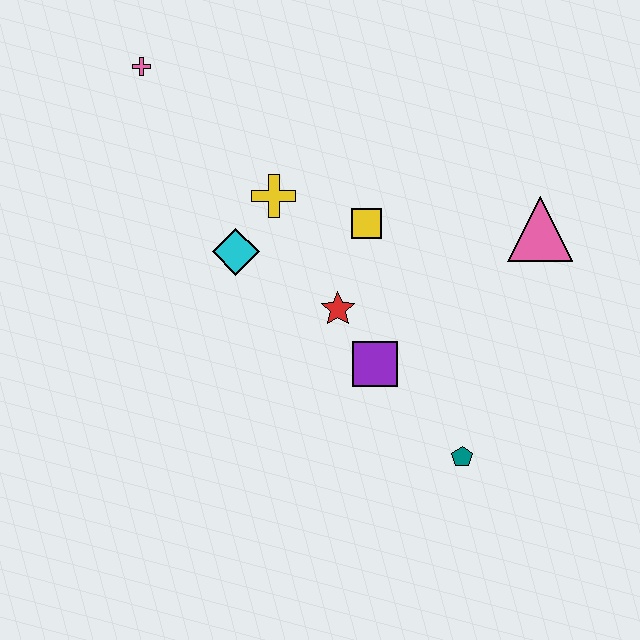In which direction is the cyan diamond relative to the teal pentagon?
The cyan diamond is to the left of the teal pentagon.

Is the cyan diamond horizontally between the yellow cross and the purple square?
No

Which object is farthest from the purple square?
The pink cross is farthest from the purple square.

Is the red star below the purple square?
No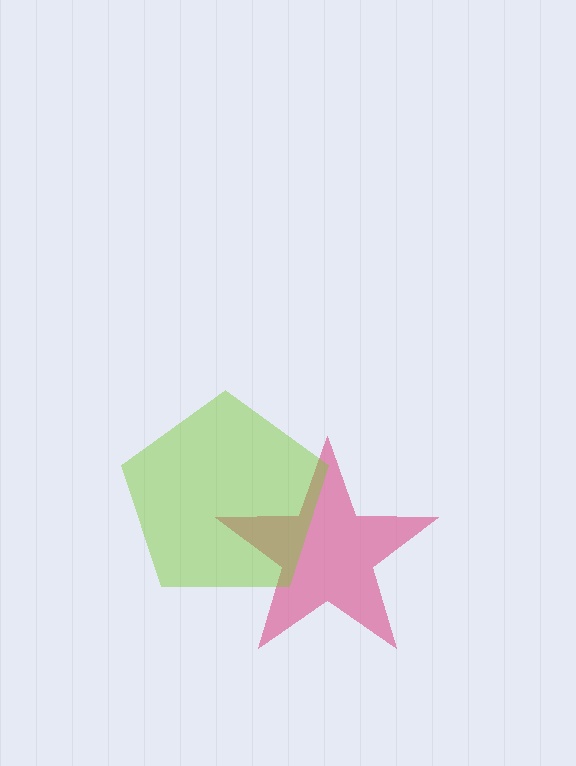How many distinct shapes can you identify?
There are 2 distinct shapes: a pink star, a lime pentagon.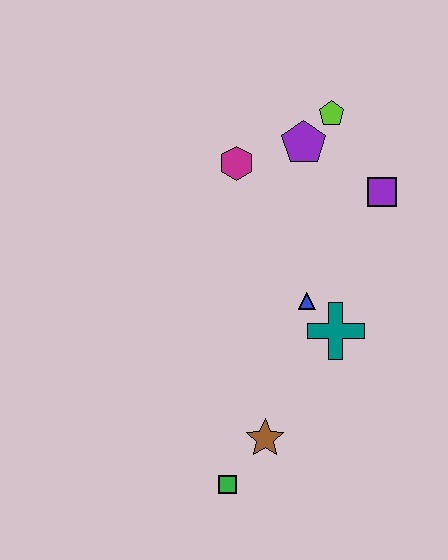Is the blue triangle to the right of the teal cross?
No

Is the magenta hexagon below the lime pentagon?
Yes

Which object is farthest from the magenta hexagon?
The green square is farthest from the magenta hexagon.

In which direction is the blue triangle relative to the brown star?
The blue triangle is above the brown star.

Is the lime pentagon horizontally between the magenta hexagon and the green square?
No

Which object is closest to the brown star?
The green square is closest to the brown star.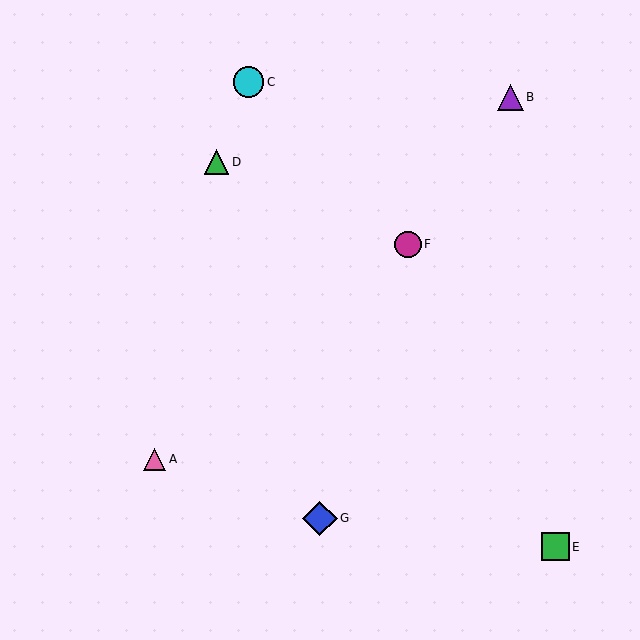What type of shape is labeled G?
Shape G is a blue diamond.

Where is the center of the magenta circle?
The center of the magenta circle is at (408, 244).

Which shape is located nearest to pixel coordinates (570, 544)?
The green square (labeled E) at (555, 547) is nearest to that location.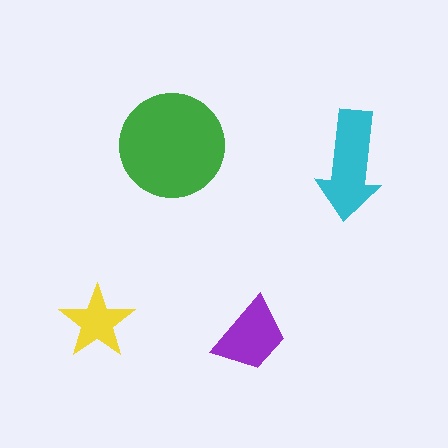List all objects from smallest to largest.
The yellow star, the purple trapezoid, the cyan arrow, the green circle.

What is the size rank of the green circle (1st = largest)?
1st.